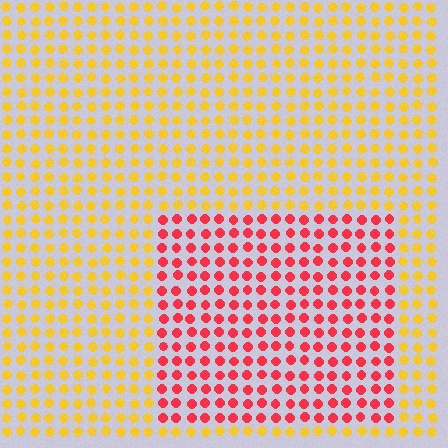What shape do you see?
I see a rectangle.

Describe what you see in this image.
The image is filled with small yellow elements in a uniform arrangement. A rectangle-shaped region is visible where the elements are tinted to a slightly different hue, forming a subtle color boundary.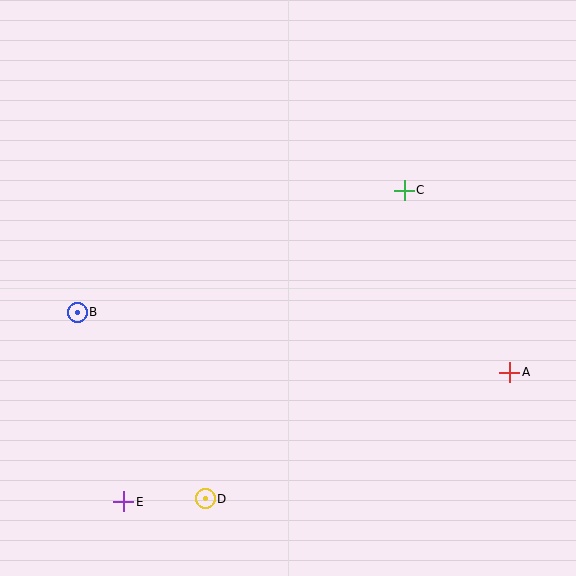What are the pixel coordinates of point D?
Point D is at (205, 499).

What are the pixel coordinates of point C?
Point C is at (404, 190).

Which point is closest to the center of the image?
Point C at (404, 190) is closest to the center.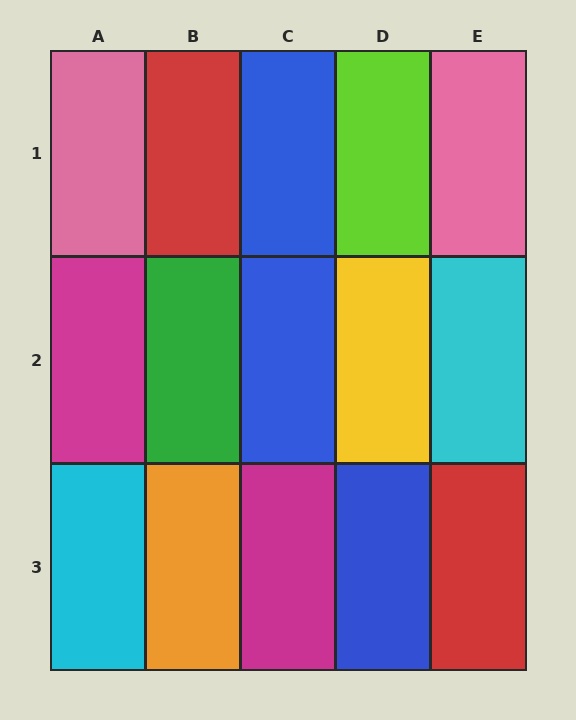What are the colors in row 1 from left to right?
Pink, red, blue, lime, pink.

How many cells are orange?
1 cell is orange.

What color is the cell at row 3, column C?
Magenta.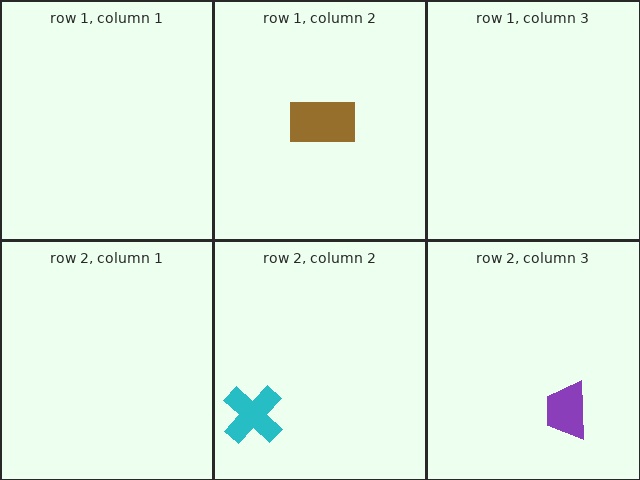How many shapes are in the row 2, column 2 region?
1.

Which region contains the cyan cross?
The row 2, column 2 region.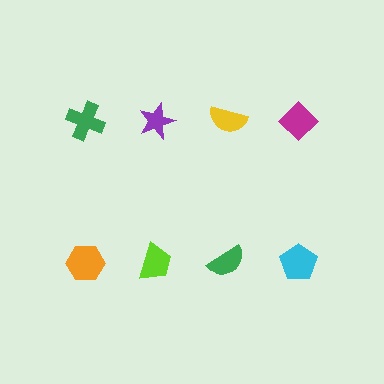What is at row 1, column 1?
A green cross.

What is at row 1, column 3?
A yellow semicircle.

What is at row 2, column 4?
A cyan pentagon.